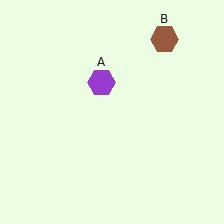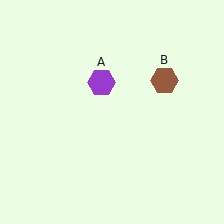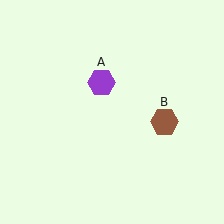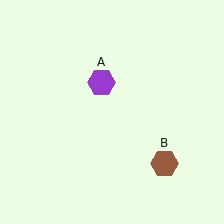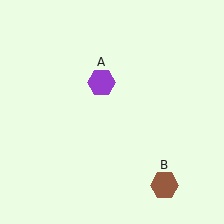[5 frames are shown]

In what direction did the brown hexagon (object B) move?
The brown hexagon (object B) moved down.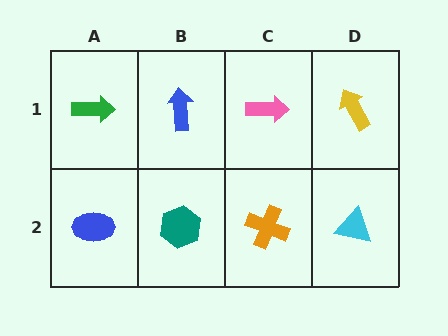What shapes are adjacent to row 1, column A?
A blue ellipse (row 2, column A), a blue arrow (row 1, column B).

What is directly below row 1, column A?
A blue ellipse.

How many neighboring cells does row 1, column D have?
2.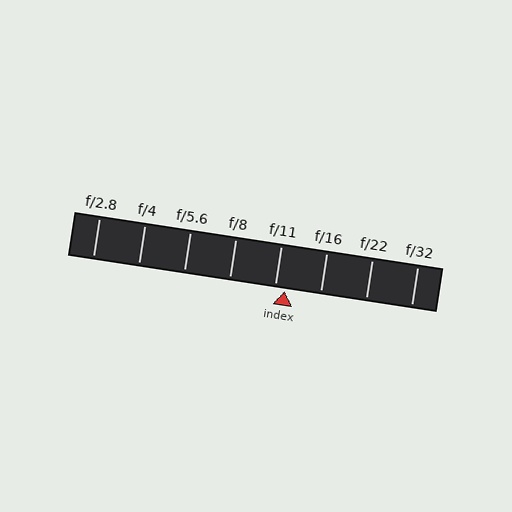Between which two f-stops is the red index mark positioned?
The index mark is between f/11 and f/16.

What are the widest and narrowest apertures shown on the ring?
The widest aperture shown is f/2.8 and the narrowest is f/32.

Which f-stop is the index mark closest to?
The index mark is closest to f/11.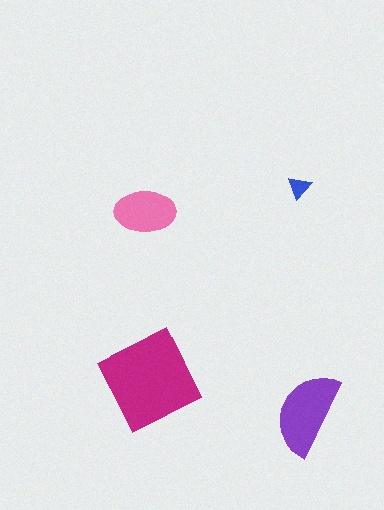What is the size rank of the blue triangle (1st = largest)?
4th.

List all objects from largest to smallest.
The magenta diamond, the purple semicircle, the pink ellipse, the blue triangle.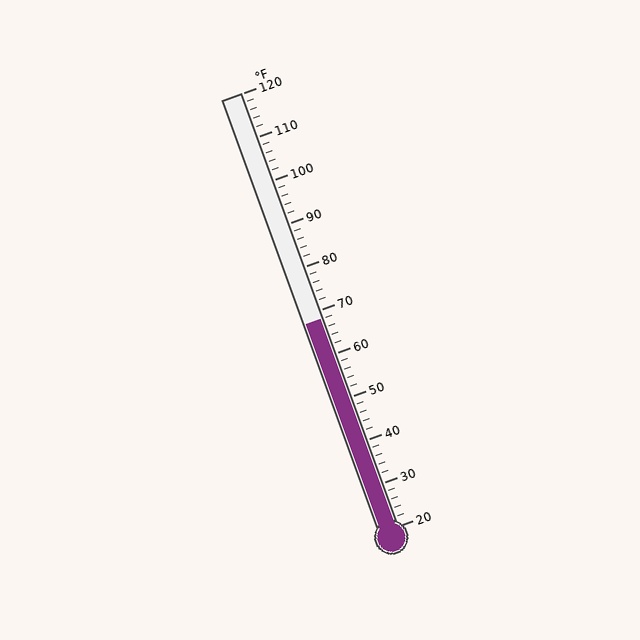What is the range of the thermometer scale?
The thermometer scale ranges from 20°F to 120°F.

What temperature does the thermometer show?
The thermometer shows approximately 68°F.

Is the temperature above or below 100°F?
The temperature is below 100°F.